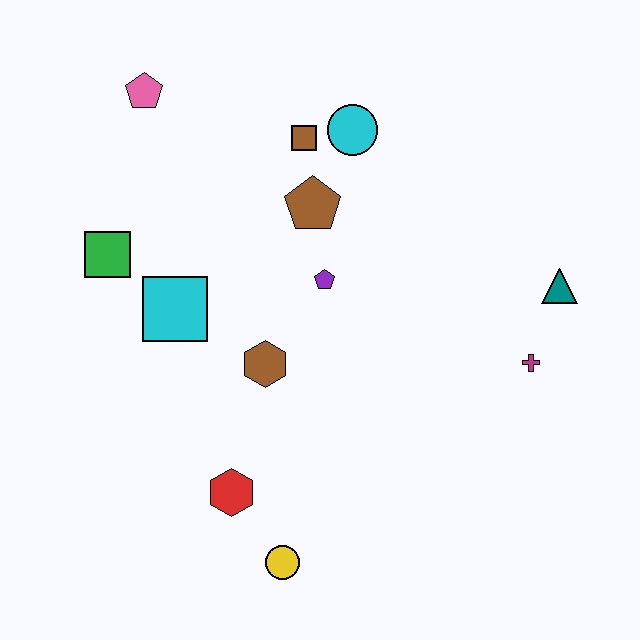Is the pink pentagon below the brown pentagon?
No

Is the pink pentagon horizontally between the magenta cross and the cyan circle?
No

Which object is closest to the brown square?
The cyan circle is closest to the brown square.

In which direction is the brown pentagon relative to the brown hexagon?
The brown pentagon is above the brown hexagon.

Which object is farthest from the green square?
The teal triangle is farthest from the green square.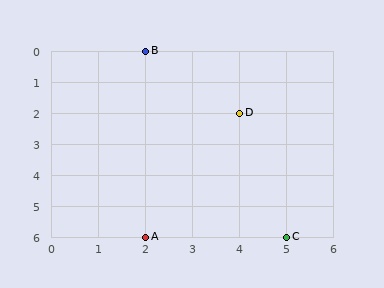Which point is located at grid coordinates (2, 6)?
Point A is at (2, 6).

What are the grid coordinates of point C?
Point C is at grid coordinates (5, 6).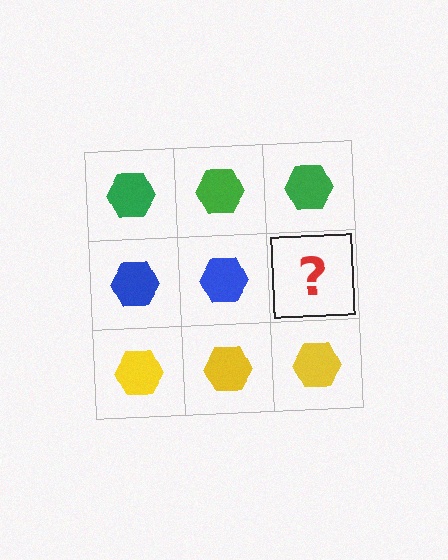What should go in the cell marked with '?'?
The missing cell should contain a blue hexagon.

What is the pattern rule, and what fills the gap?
The rule is that each row has a consistent color. The gap should be filled with a blue hexagon.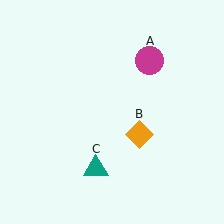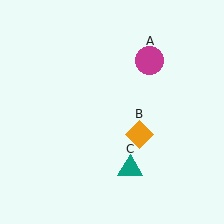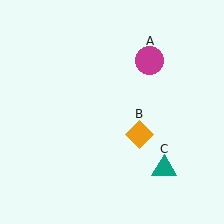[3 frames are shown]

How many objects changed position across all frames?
1 object changed position: teal triangle (object C).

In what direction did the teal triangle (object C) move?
The teal triangle (object C) moved right.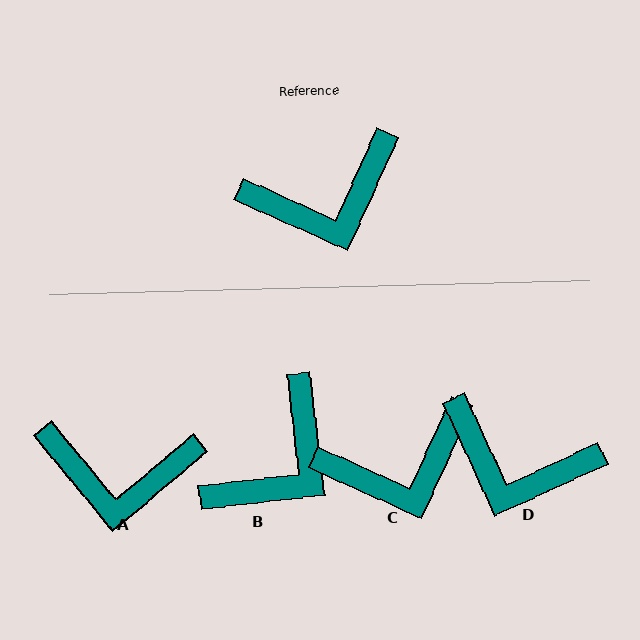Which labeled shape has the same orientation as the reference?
C.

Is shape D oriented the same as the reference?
No, it is off by about 41 degrees.